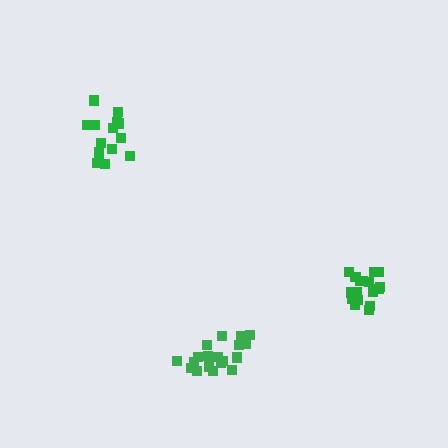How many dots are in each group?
Group 1: 19 dots, Group 2: 15 dots, Group 3: 21 dots (55 total).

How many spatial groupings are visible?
There are 3 spatial groupings.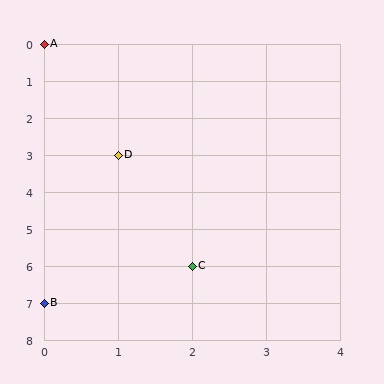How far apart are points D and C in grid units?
Points D and C are 1 column and 3 rows apart (about 3.2 grid units diagonally).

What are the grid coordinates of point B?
Point B is at grid coordinates (0, 7).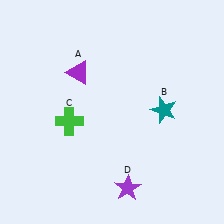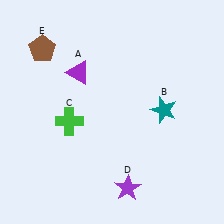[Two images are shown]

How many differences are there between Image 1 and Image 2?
There is 1 difference between the two images.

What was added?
A brown pentagon (E) was added in Image 2.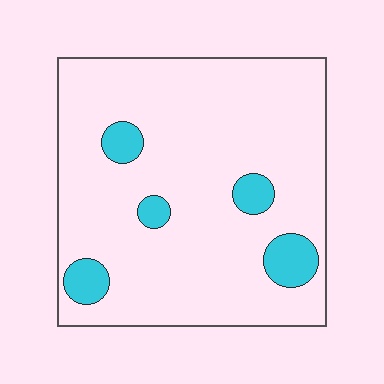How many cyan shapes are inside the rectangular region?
5.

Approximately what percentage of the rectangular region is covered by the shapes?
Approximately 10%.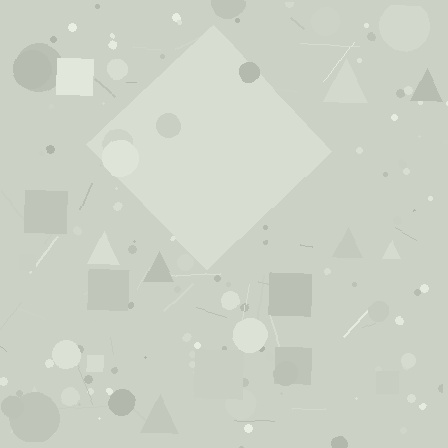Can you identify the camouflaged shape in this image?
The camouflaged shape is a diamond.